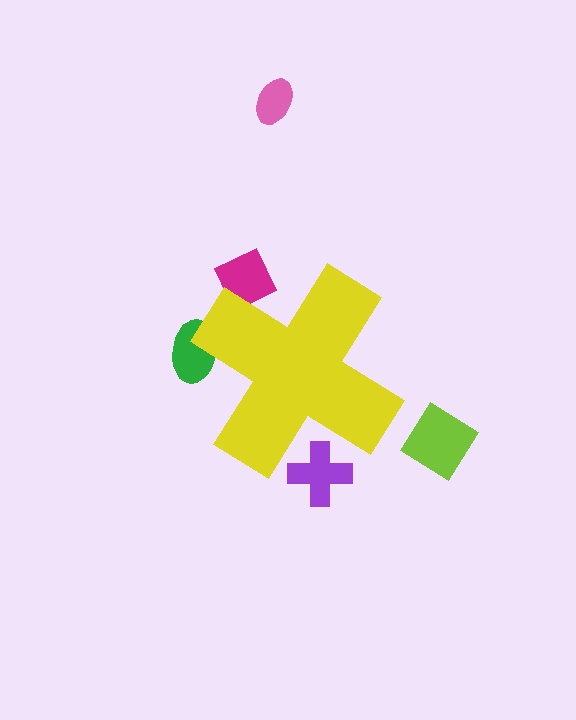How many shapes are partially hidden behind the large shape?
3 shapes are partially hidden.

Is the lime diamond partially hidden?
No, the lime diamond is fully visible.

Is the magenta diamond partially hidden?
Yes, the magenta diamond is partially hidden behind the yellow cross.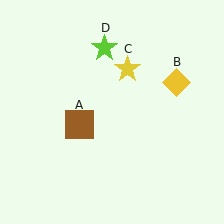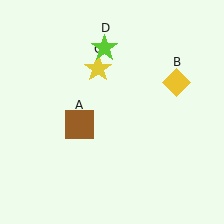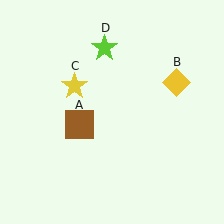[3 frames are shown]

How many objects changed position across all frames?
1 object changed position: yellow star (object C).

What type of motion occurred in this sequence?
The yellow star (object C) rotated counterclockwise around the center of the scene.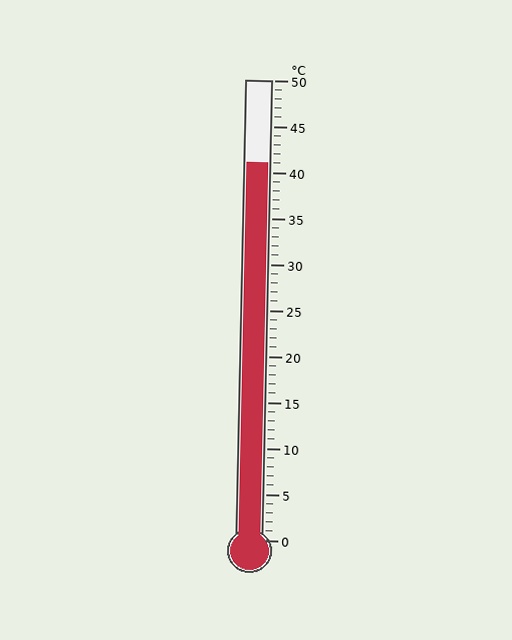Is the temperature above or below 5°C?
The temperature is above 5°C.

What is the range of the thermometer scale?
The thermometer scale ranges from 0°C to 50°C.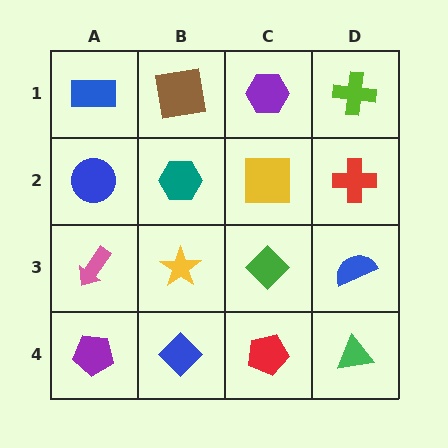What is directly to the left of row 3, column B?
A pink arrow.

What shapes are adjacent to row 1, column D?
A red cross (row 2, column D), a purple hexagon (row 1, column C).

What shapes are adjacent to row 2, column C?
A purple hexagon (row 1, column C), a green diamond (row 3, column C), a teal hexagon (row 2, column B), a red cross (row 2, column D).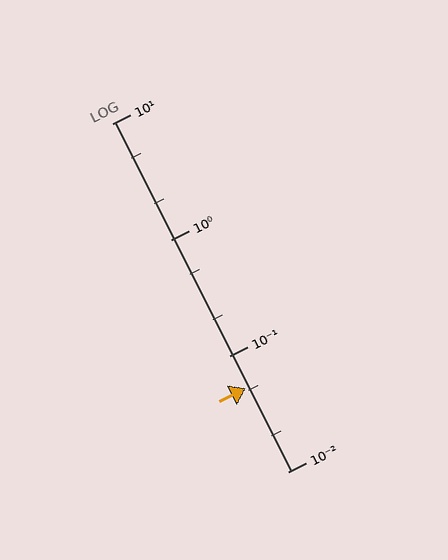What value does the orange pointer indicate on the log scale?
The pointer indicates approximately 0.052.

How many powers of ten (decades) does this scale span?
The scale spans 3 decades, from 0.01 to 10.